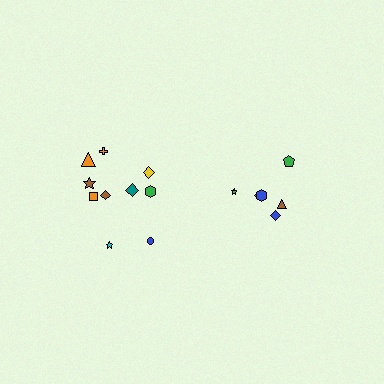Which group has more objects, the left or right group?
The left group.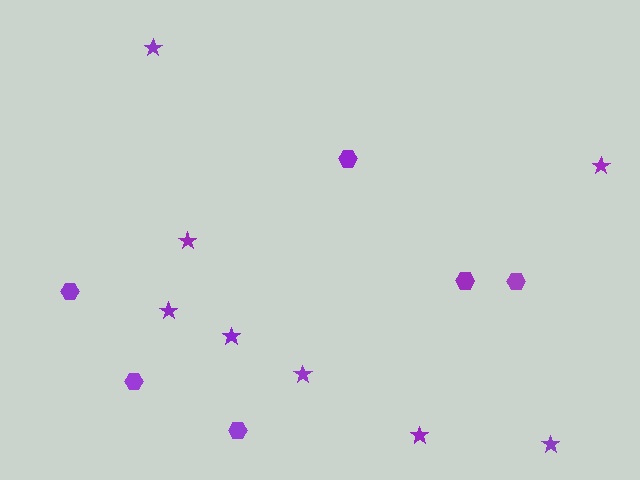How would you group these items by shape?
There are 2 groups: one group of stars (8) and one group of hexagons (6).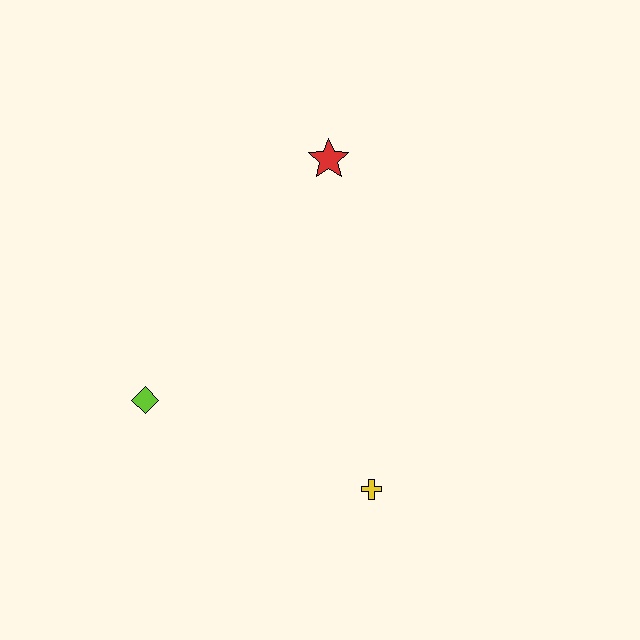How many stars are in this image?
There is 1 star.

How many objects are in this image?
There are 3 objects.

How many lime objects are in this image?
There is 1 lime object.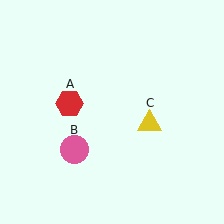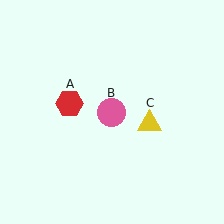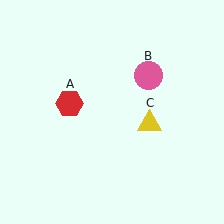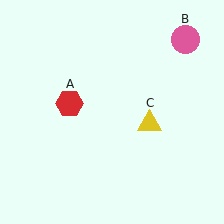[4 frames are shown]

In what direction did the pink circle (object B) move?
The pink circle (object B) moved up and to the right.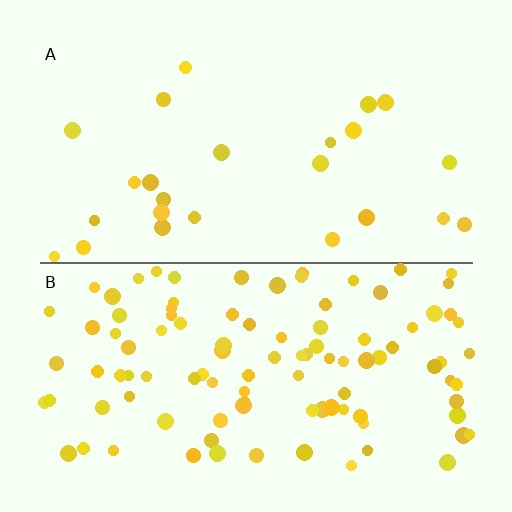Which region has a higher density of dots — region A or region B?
B (the bottom).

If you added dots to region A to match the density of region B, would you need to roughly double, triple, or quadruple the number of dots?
Approximately quadruple.